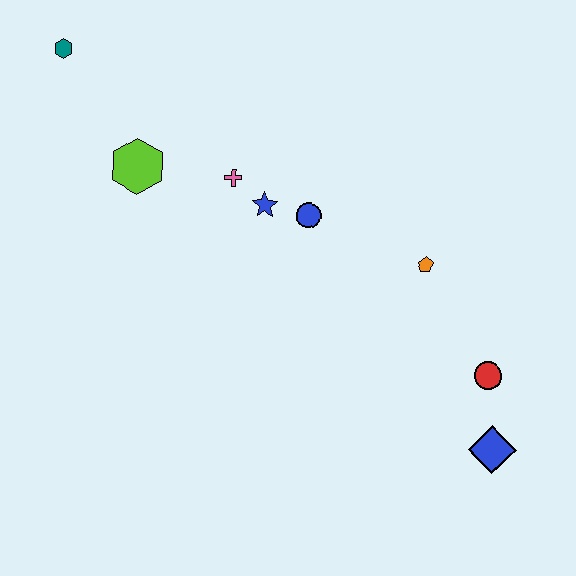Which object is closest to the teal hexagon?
The lime hexagon is closest to the teal hexagon.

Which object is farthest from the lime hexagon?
The blue diamond is farthest from the lime hexagon.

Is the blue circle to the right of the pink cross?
Yes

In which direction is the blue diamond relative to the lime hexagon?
The blue diamond is to the right of the lime hexagon.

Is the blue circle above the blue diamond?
Yes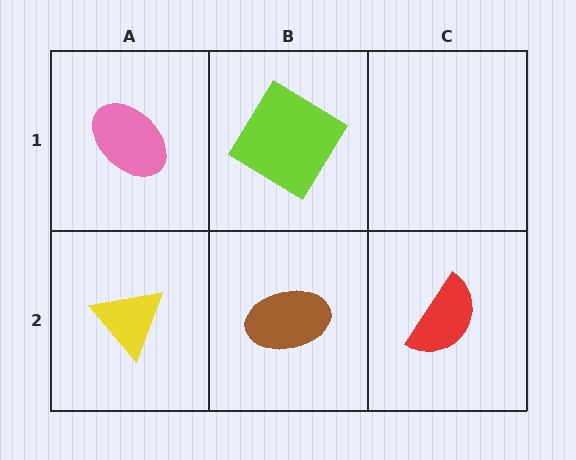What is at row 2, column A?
A yellow triangle.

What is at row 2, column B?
A brown ellipse.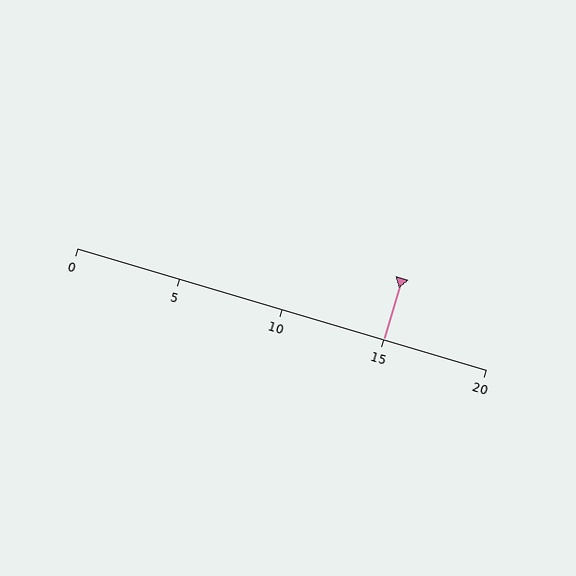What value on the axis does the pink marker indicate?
The marker indicates approximately 15.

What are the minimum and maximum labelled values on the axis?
The axis runs from 0 to 20.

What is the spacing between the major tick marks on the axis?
The major ticks are spaced 5 apart.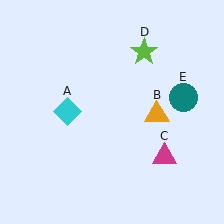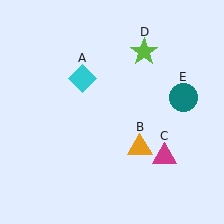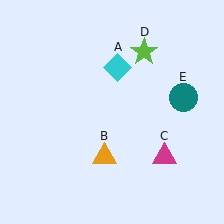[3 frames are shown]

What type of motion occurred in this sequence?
The cyan diamond (object A), orange triangle (object B) rotated clockwise around the center of the scene.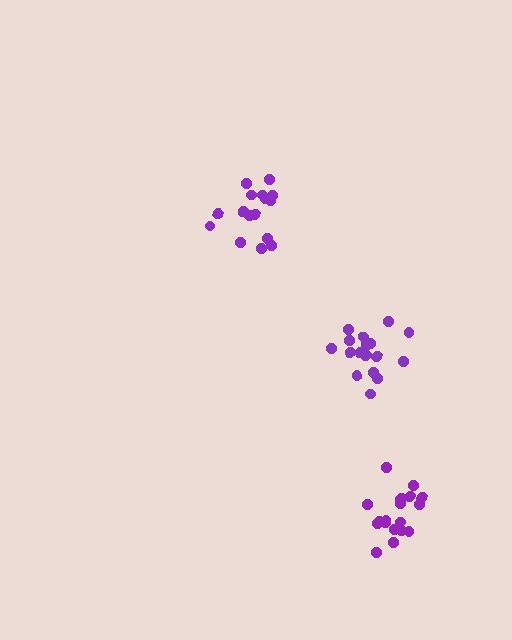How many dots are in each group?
Group 1: 18 dots, Group 2: 16 dots, Group 3: 17 dots (51 total).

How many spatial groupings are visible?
There are 3 spatial groupings.